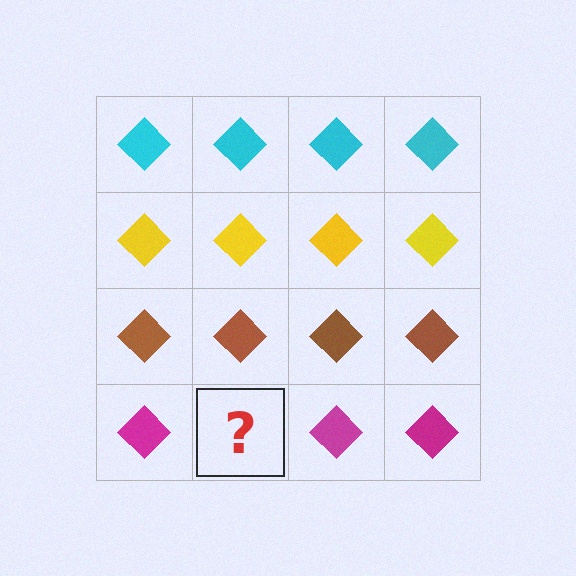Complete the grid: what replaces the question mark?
The question mark should be replaced with a magenta diamond.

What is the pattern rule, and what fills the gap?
The rule is that each row has a consistent color. The gap should be filled with a magenta diamond.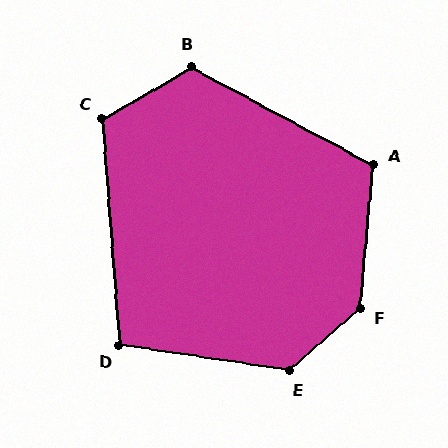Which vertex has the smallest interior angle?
D, at approximately 103 degrees.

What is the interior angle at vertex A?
Approximately 113 degrees (obtuse).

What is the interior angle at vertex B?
Approximately 121 degrees (obtuse).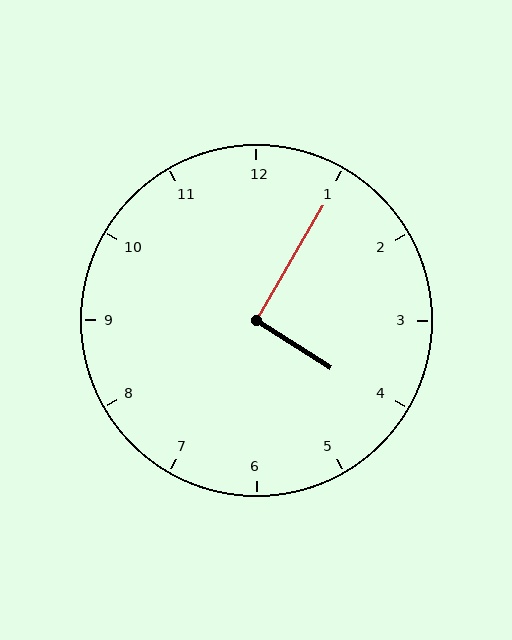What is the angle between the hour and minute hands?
Approximately 92 degrees.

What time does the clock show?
4:05.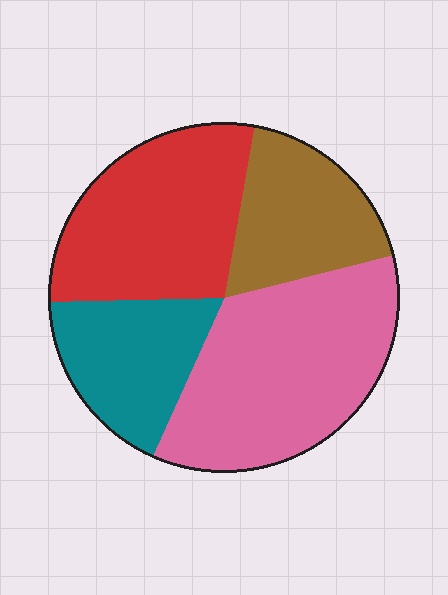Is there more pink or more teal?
Pink.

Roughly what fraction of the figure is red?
Red covers 28% of the figure.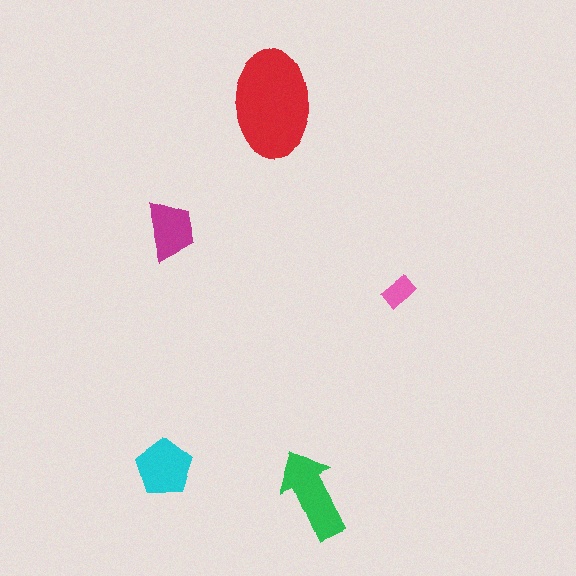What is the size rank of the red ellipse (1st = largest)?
1st.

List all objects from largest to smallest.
The red ellipse, the green arrow, the cyan pentagon, the magenta trapezoid, the pink rectangle.